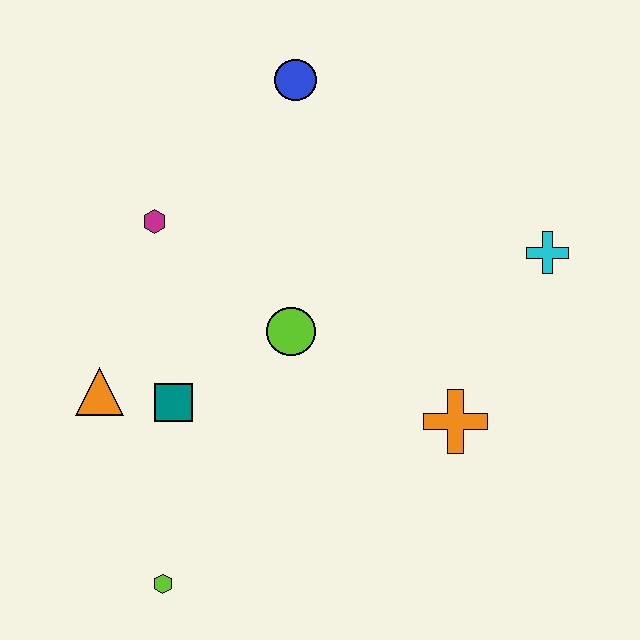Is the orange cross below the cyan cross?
Yes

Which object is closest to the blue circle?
The magenta hexagon is closest to the blue circle.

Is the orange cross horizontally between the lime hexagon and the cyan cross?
Yes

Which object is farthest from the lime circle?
The lime hexagon is farthest from the lime circle.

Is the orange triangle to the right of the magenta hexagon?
No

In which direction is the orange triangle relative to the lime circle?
The orange triangle is to the left of the lime circle.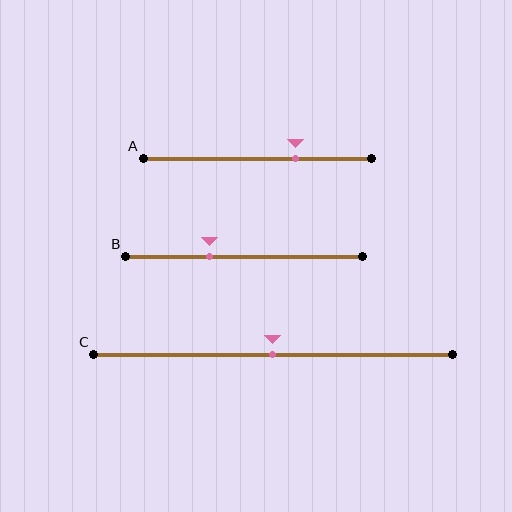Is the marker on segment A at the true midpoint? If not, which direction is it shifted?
No, the marker on segment A is shifted to the right by about 17% of the segment length.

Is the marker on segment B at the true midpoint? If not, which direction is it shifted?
No, the marker on segment B is shifted to the left by about 15% of the segment length.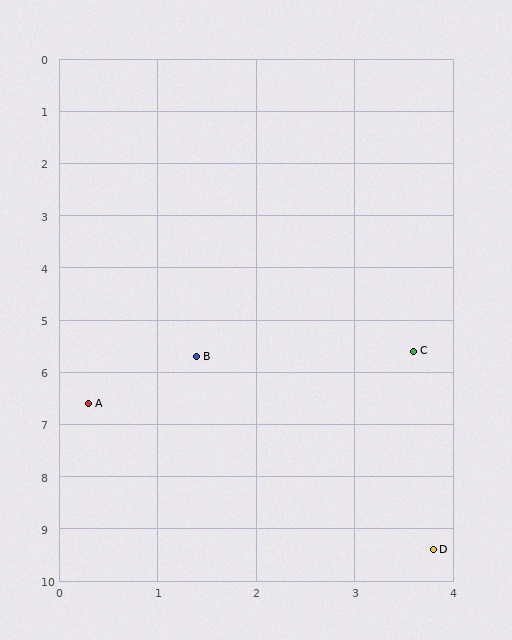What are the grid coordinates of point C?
Point C is at approximately (3.6, 5.6).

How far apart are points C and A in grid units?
Points C and A are about 3.4 grid units apart.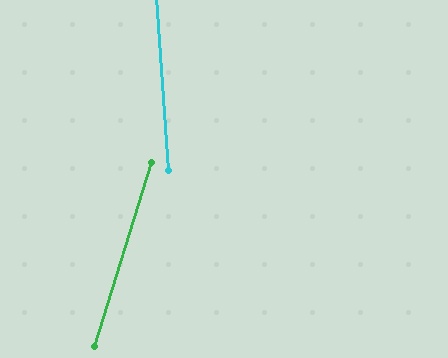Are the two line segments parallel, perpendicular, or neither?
Neither parallel nor perpendicular — they differ by about 21°.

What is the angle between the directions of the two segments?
Approximately 21 degrees.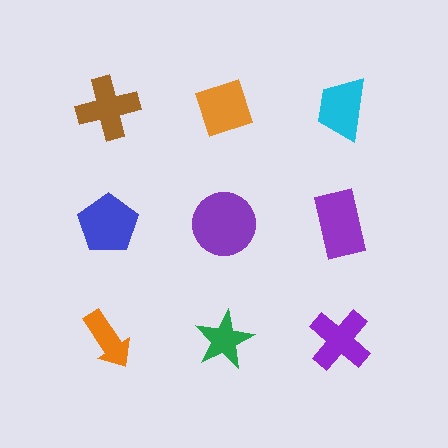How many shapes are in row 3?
3 shapes.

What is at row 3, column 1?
An orange arrow.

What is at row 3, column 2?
A green star.